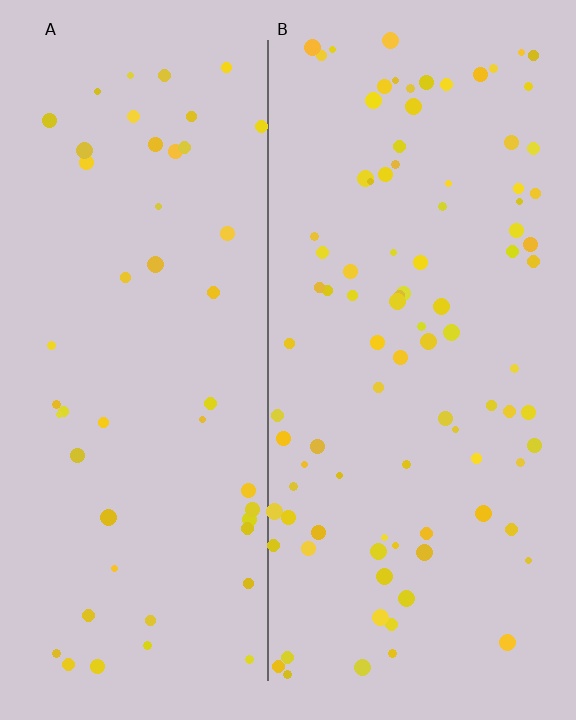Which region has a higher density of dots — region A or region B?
B (the right).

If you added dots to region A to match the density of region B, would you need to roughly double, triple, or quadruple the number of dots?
Approximately double.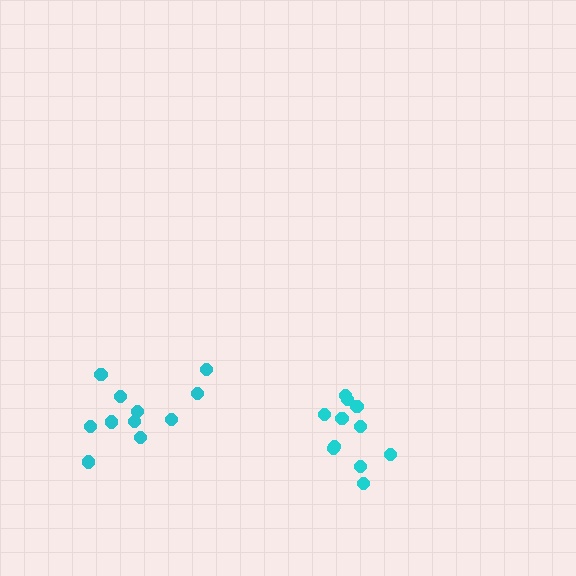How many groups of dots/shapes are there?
There are 2 groups.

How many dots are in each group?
Group 1: 11 dots, Group 2: 11 dots (22 total).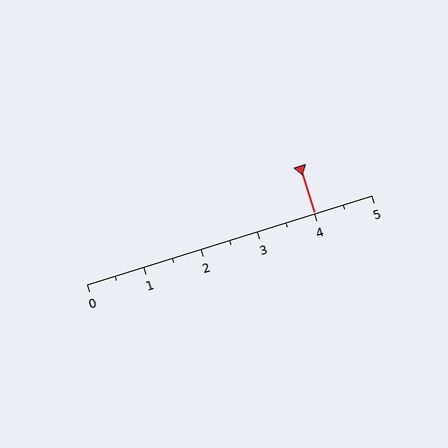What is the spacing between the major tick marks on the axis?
The major ticks are spaced 1 apart.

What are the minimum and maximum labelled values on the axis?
The axis runs from 0 to 5.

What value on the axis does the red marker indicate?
The marker indicates approximately 4.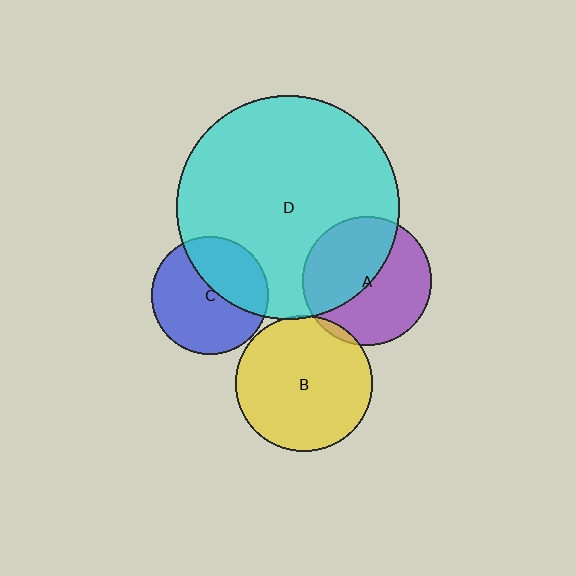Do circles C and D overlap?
Yes.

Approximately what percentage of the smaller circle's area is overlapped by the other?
Approximately 40%.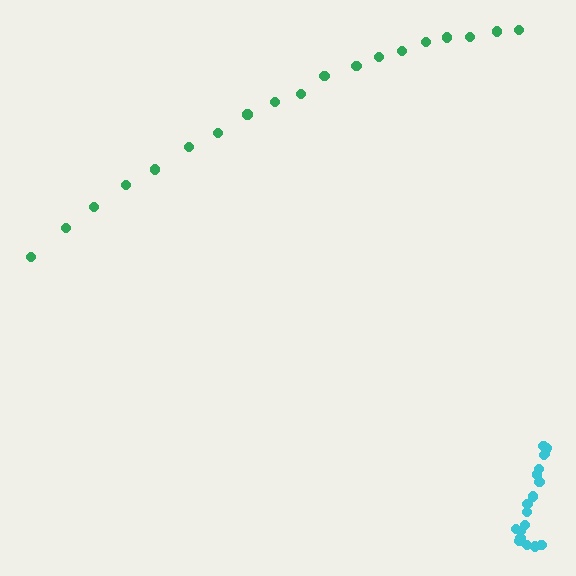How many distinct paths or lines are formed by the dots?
There are 2 distinct paths.